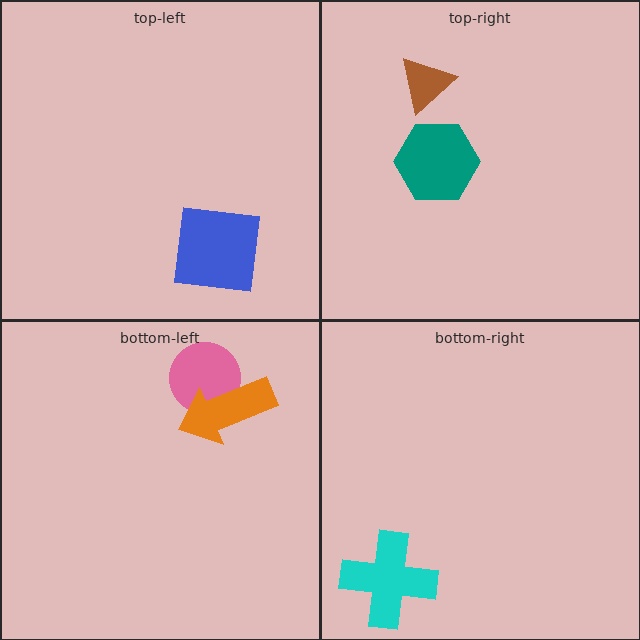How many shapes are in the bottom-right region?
1.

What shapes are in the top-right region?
The brown triangle, the teal hexagon.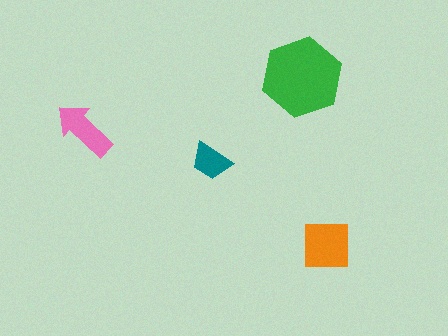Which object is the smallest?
The teal trapezoid.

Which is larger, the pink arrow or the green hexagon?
The green hexagon.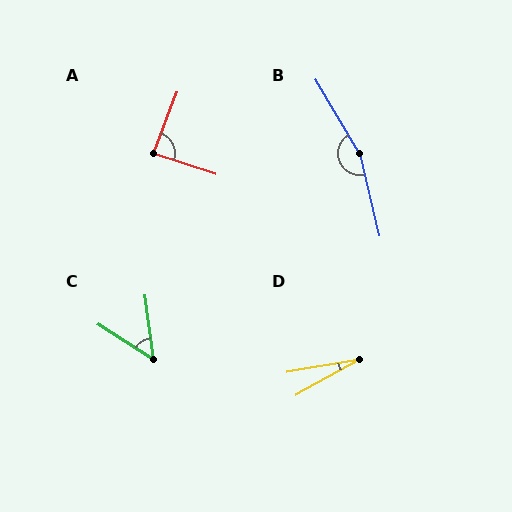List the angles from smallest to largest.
D (20°), C (50°), A (87°), B (163°).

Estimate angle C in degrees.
Approximately 50 degrees.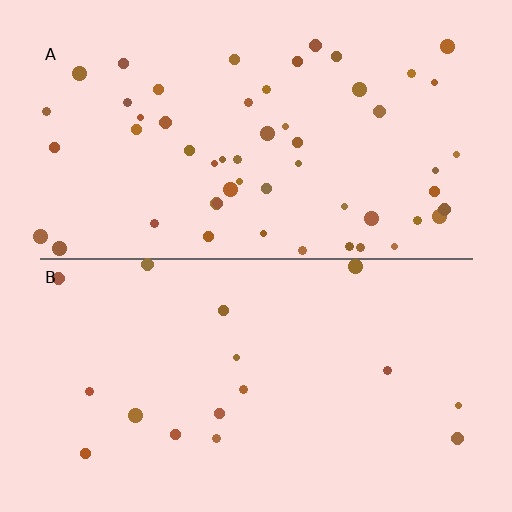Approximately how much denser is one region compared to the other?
Approximately 3.3× — region A over region B.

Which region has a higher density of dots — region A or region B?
A (the top).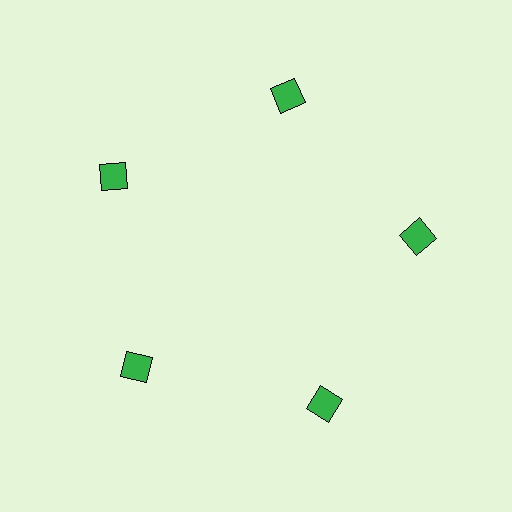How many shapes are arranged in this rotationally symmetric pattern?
There are 5 shapes, arranged in 5 groups of 1.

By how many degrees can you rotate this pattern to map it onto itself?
The pattern maps onto itself every 72 degrees of rotation.